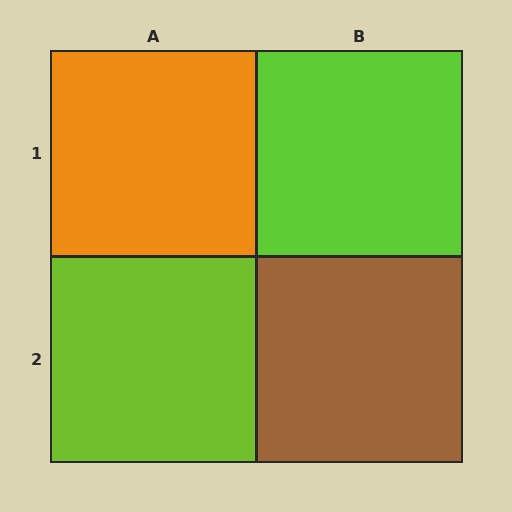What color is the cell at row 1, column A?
Orange.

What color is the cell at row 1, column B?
Lime.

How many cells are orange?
1 cell is orange.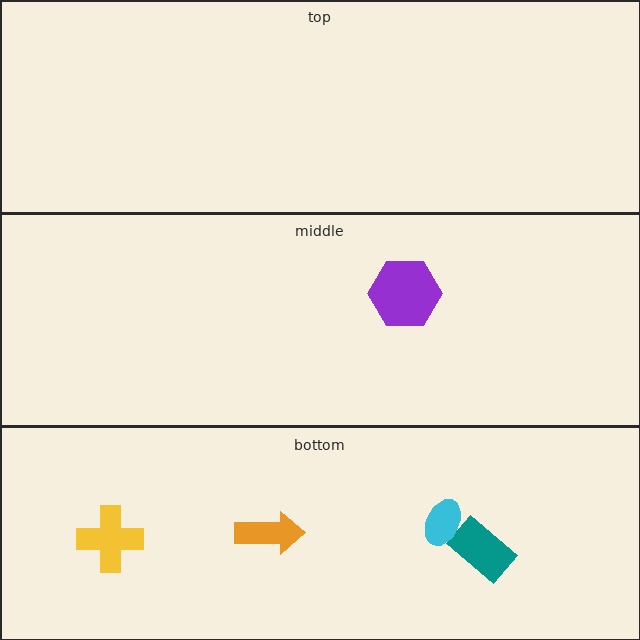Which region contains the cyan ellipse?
The bottom region.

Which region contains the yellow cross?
The bottom region.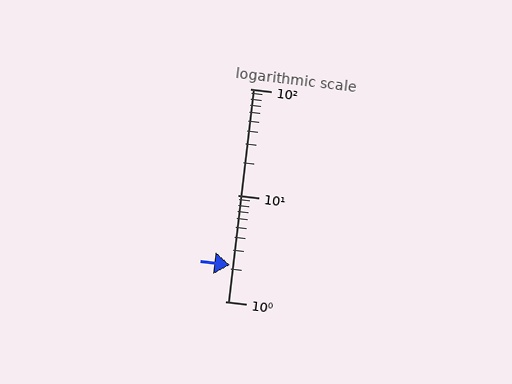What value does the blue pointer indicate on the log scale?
The pointer indicates approximately 2.2.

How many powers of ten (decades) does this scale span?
The scale spans 2 decades, from 1 to 100.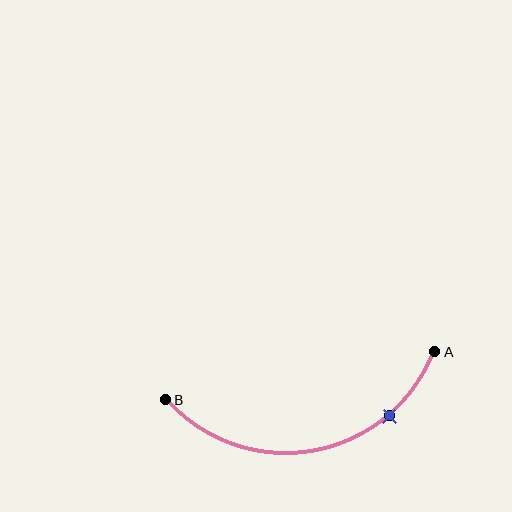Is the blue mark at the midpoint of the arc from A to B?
No. The blue mark lies on the arc but is closer to endpoint A. The arc midpoint would be at the point on the curve equidistant along the arc from both A and B.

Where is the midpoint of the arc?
The arc midpoint is the point on the curve farthest from the straight line joining A and B. It sits below that line.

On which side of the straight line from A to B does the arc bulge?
The arc bulges below the straight line connecting A and B.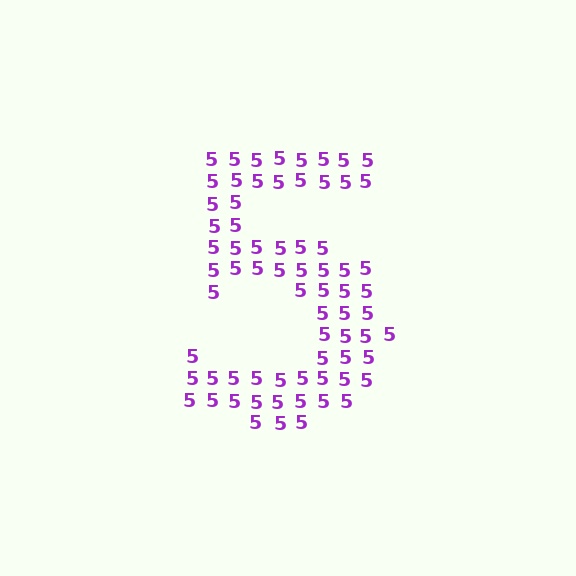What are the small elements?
The small elements are digit 5's.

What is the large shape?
The large shape is the digit 5.